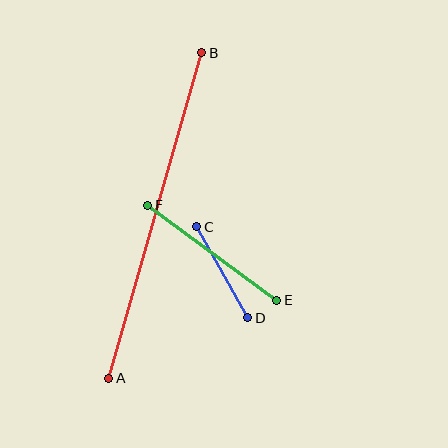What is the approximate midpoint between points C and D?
The midpoint is at approximately (222, 272) pixels.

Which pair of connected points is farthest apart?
Points A and B are farthest apart.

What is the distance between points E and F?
The distance is approximately 160 pixels.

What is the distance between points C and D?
The distance is approximately 105 pixels.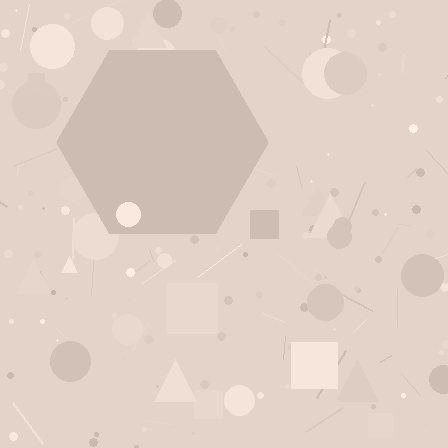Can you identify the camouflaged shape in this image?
The camouflaged shape is a hexagon.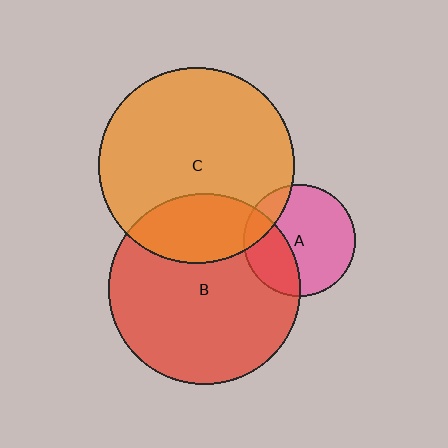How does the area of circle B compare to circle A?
Approximately 3.0 times.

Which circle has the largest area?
Circle C (orange).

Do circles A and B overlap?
Yes.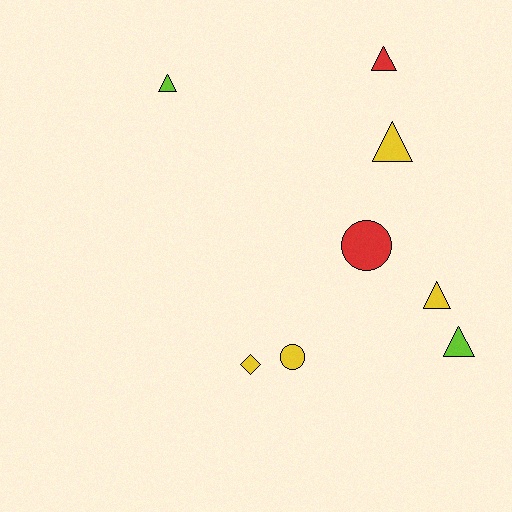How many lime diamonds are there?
There are no lime diamonds.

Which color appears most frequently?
Yellow, with 4 objects.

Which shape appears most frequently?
Triangle, with 5 objects.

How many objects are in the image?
There are 8 objects.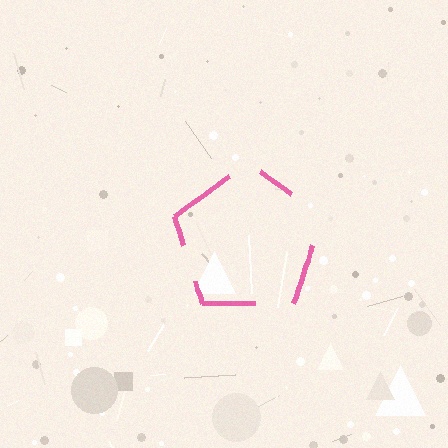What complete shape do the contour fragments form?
The contour fragments form a pentagon.